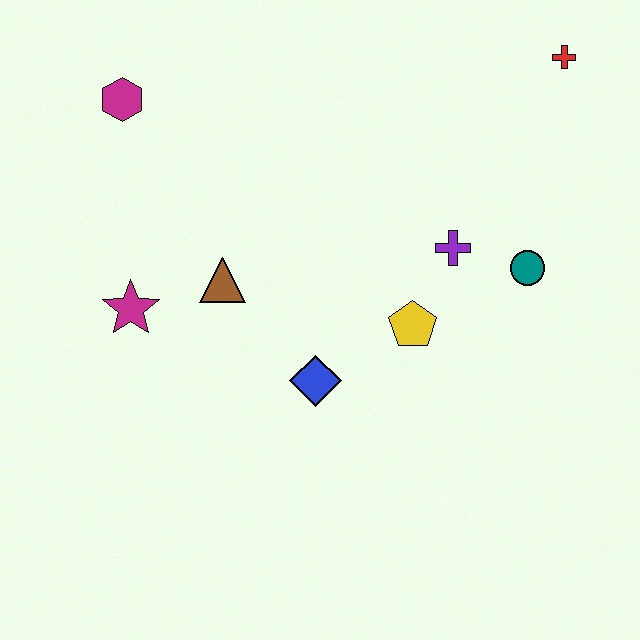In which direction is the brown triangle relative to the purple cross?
The brown triangle is to the left of the purple cross.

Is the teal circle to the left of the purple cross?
No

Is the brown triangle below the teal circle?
Yes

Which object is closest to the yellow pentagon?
The purple cross is closest to the yellow pentagon.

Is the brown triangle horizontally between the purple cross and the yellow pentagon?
No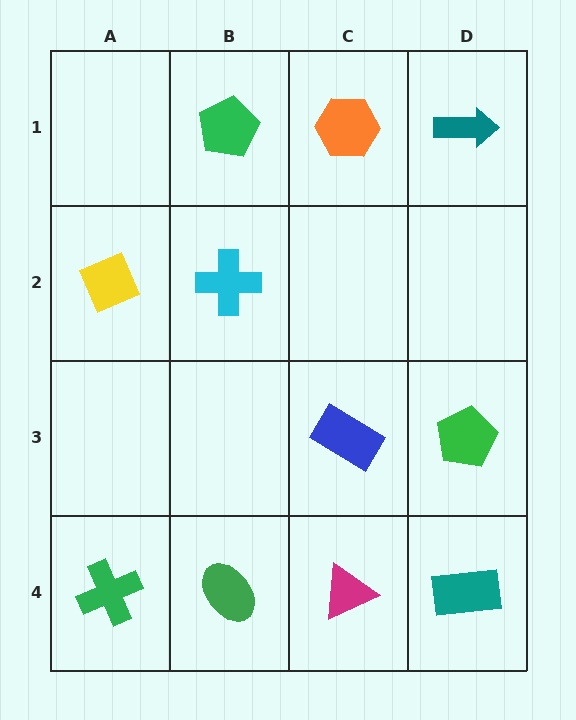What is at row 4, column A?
A green cross.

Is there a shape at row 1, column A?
No, that cell is empty.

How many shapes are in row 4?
4 shapes.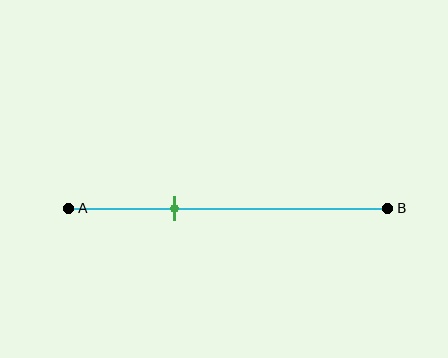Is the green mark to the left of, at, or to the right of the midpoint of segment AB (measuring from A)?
The green mark is to the left of the midpoint of segment AB.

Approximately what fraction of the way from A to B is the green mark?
The green mark is approximately 35% of the way from A to B.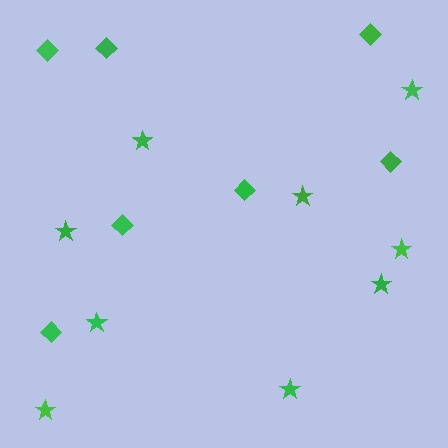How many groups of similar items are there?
There are 2 groups: one group of stars (9) and one group of diamonds (7).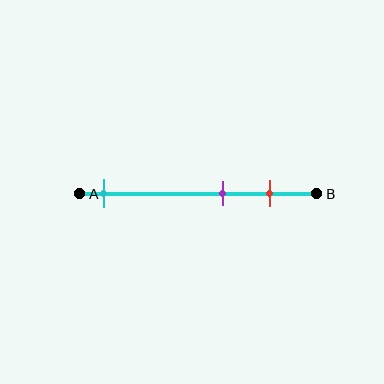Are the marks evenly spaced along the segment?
No, the marks are not evenly spaced.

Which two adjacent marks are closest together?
The purple and red marks are the closest adjacent pair.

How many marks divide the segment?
There are 3 marks dividing the segment.